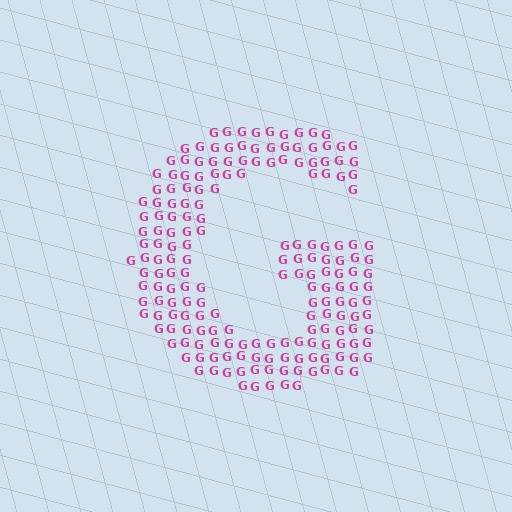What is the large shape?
The large shape is the letter G.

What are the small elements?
The small elements are letter G's.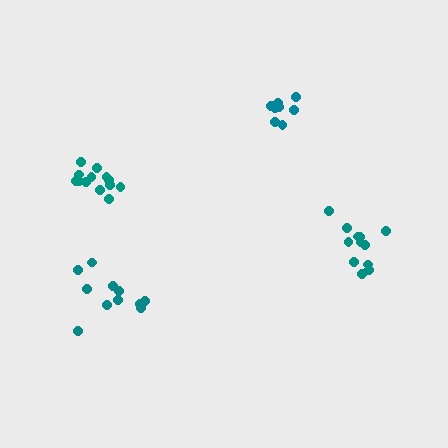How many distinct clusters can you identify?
There are 4 distinct clusters.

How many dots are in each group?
Group 1: 8 dots, Group 2: 13 dots, Group 3: 11 dots, Group 4: 12 dots (44 total).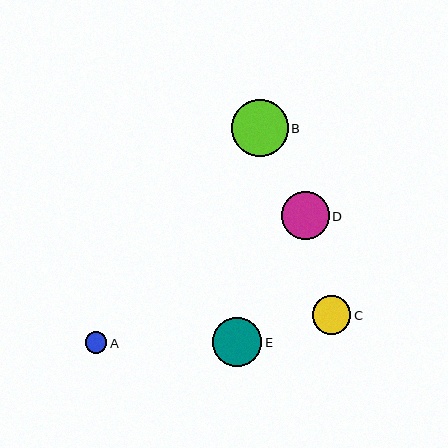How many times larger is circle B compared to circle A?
Circle B is approximately 2.7 times the size of circle A.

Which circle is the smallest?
Circle A is the smallest with a size of approximately 21 pixels.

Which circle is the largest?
Circle B is the largest with a size of approximately 57 pixels.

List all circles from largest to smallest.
From largest to smallest: B, E, D, C, A.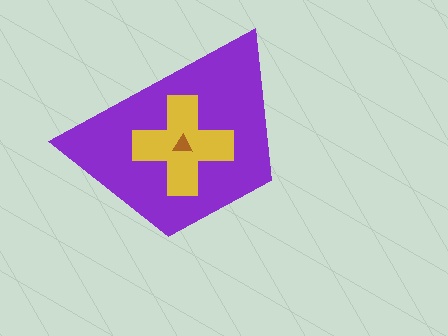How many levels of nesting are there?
3.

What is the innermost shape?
The brown triangle.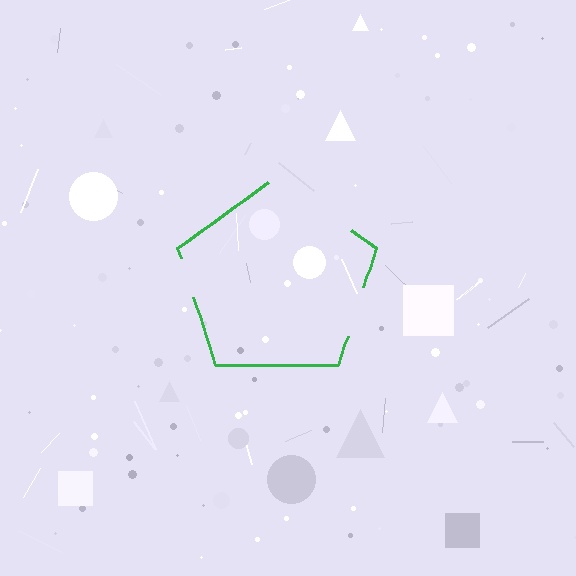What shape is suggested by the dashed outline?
The dashed outline suggests a pentagon.